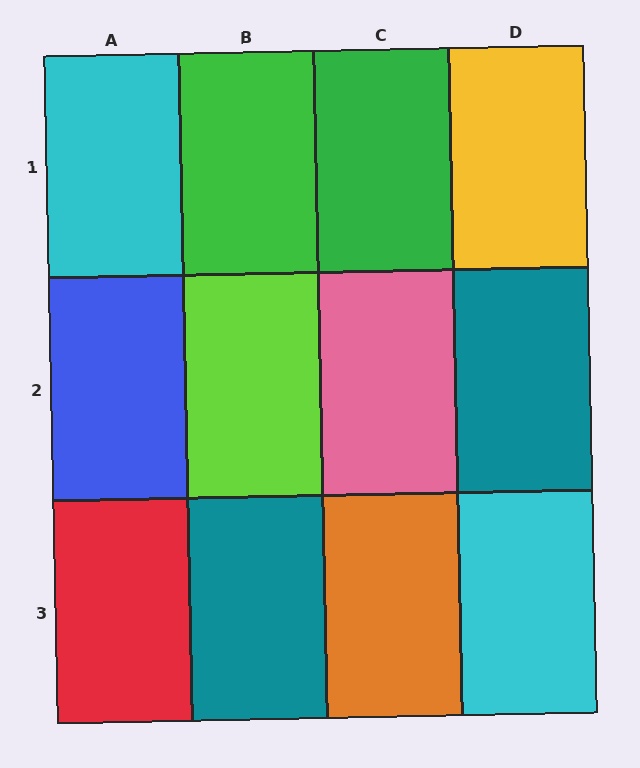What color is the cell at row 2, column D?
Teal.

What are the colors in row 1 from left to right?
Cyan, green, green, yellow.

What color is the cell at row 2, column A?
Blue.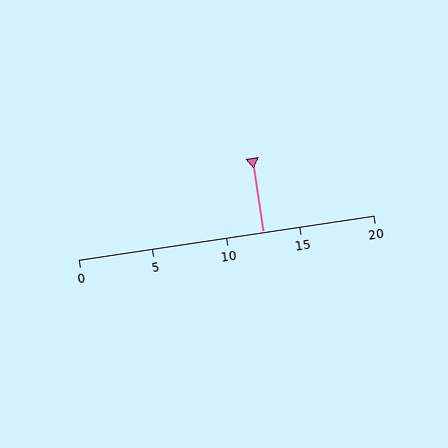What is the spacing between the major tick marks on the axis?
The major ticks are spaced 5 apart.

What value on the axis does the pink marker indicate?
The marker indicates approximately 12.5.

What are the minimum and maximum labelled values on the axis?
The axis runs from 0 to 20.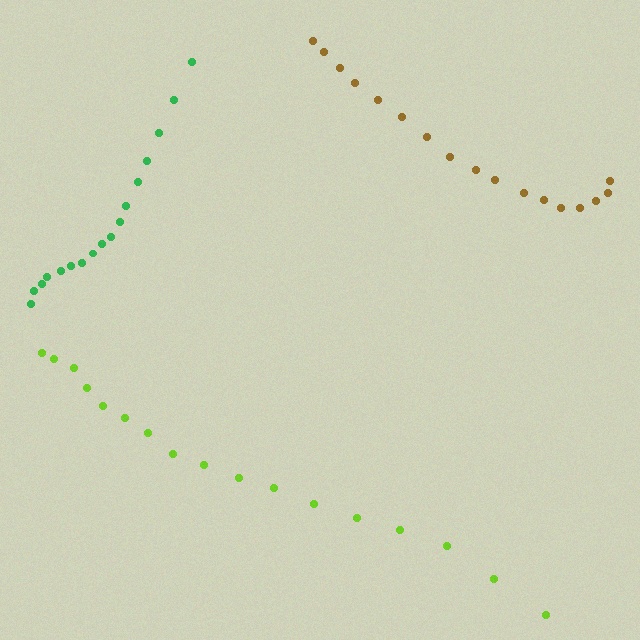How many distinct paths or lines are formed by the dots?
There are 3 distinct paths.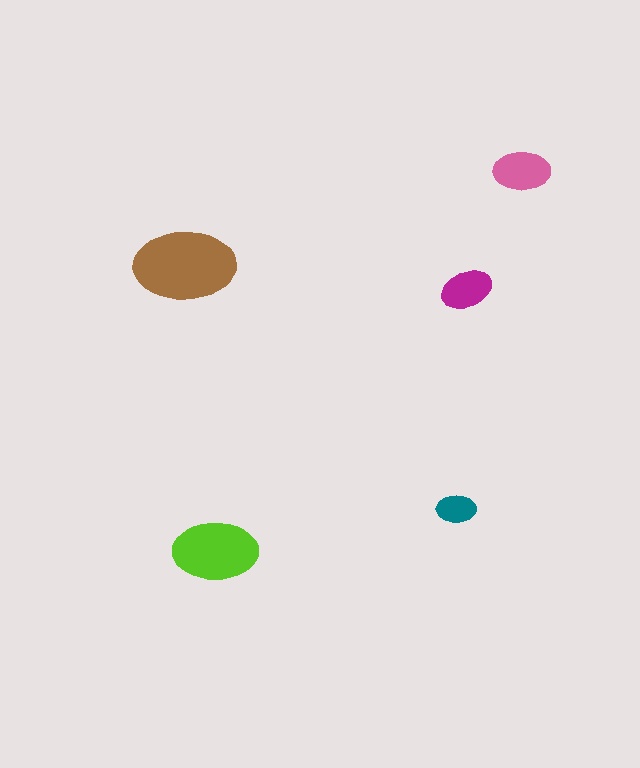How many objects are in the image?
There are 5 objects in the image.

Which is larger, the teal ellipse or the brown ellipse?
The brown one.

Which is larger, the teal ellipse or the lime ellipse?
The lime one.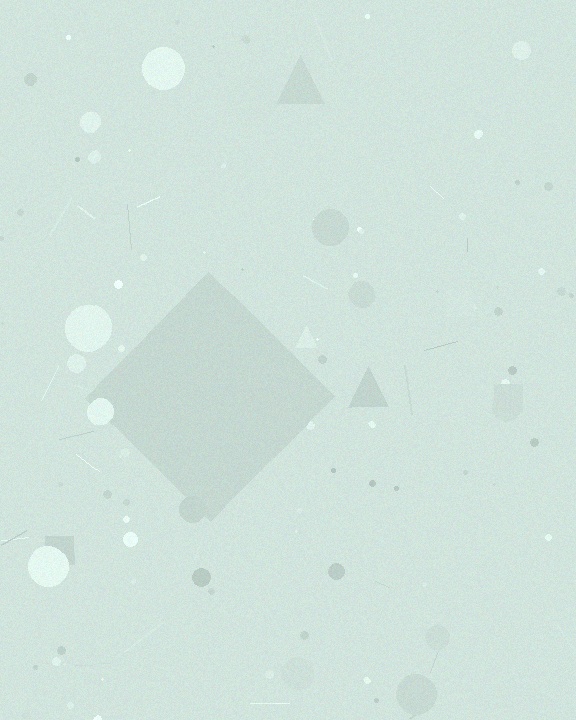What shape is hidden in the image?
A diamond is hidden in the image.